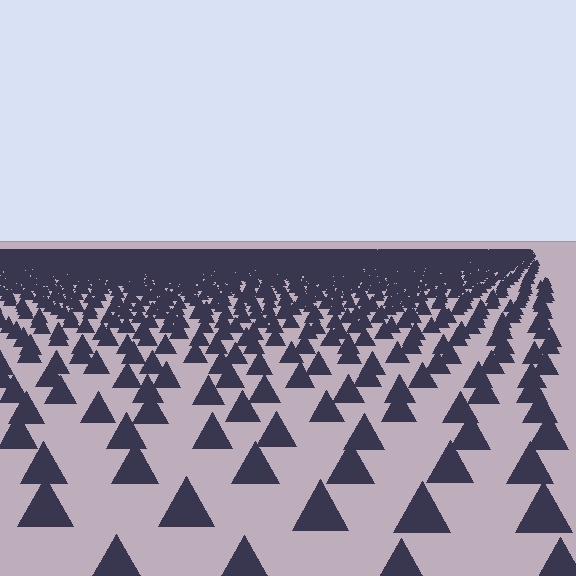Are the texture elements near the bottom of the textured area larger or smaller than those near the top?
Larger. Near the bottom, elements are closer to the viewer and appear at a bigger on-screen size.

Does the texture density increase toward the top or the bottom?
Density increases toward the top.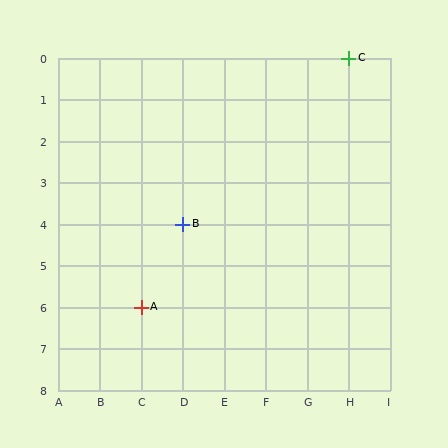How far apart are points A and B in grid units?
Points A and B are 1 column and 2 rows apart (about 2.2 grid units diagonally).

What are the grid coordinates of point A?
Point A is at grid coordinates (C, 6).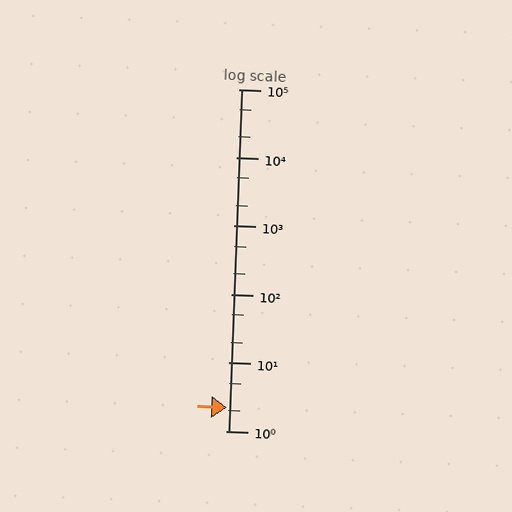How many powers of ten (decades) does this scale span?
The scale spans 5 decades, from 1 to 100000.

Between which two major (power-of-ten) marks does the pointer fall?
The pointer is between 1 and 10.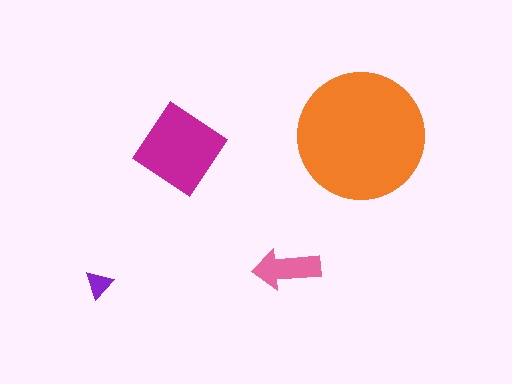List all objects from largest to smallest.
The orange circle, the magenta diamond, the pink arrow, the purple triangle.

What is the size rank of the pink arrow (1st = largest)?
3rd.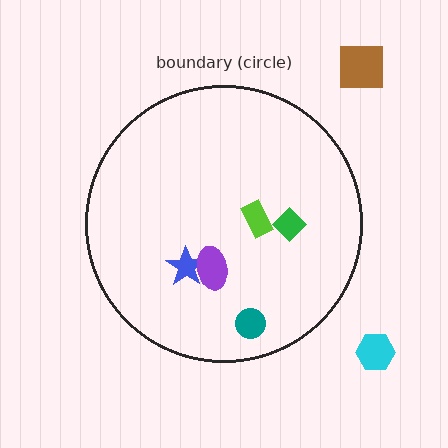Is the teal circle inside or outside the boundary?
Inside.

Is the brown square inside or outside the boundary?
Outside.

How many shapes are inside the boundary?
5 inside, 2 outside.